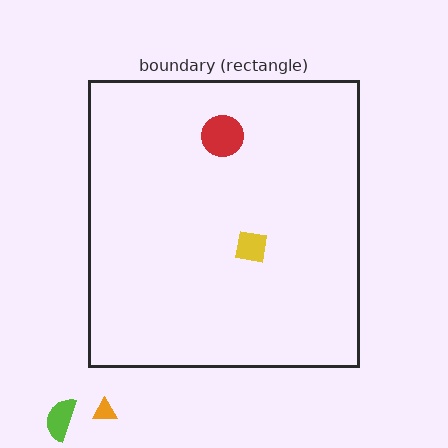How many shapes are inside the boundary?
2 inside, 2 outside.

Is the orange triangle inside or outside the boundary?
Outside.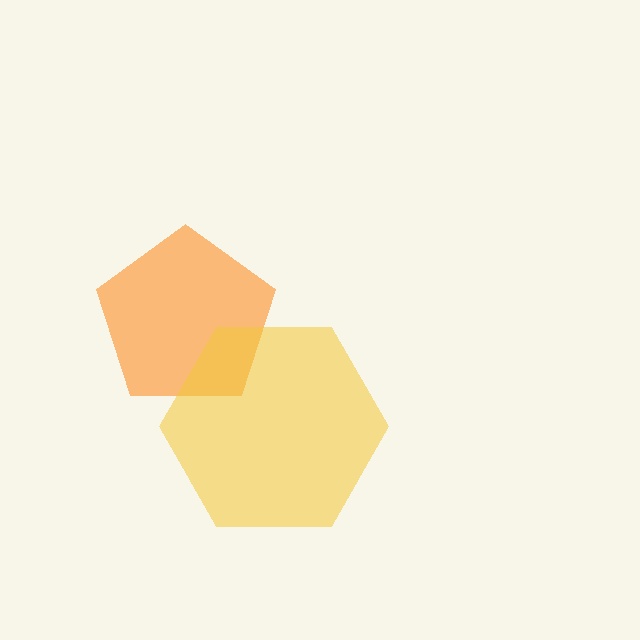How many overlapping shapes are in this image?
There are 2 overlapping shapes in the image.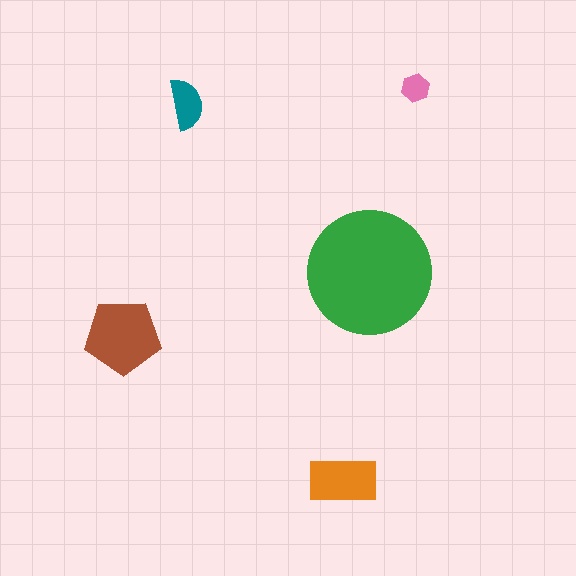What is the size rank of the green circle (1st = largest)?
1st.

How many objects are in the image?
There are 5 objects in the image.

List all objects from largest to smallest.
The green circle, the brown pentagon, the orange rectangle, the teal semicircle, the pink hexagon.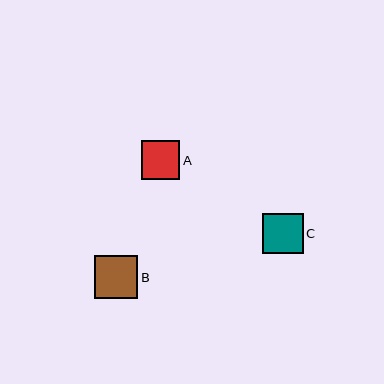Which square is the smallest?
Square A is the smallest with a size of approximately 39 pixels.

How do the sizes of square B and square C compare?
Square B and square C are approximately the same size.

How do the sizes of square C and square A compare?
Square C and square A are approximately the same size.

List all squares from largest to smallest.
From largest to smallest: B, C, A.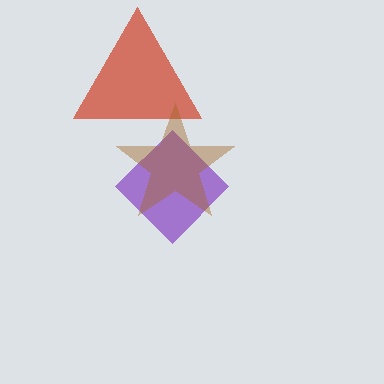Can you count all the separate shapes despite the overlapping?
Yes, there are 3 separate shapes.